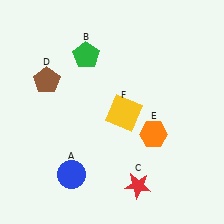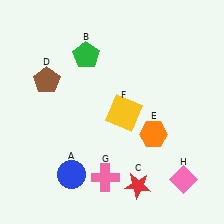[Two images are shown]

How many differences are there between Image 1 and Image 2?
There are 2 differences between the two images.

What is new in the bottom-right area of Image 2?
A pink diamond (H) was added in the bottom-right area of Image 2.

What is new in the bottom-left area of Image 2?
A pink cross (G) was added in the bottom-left area of Image 2.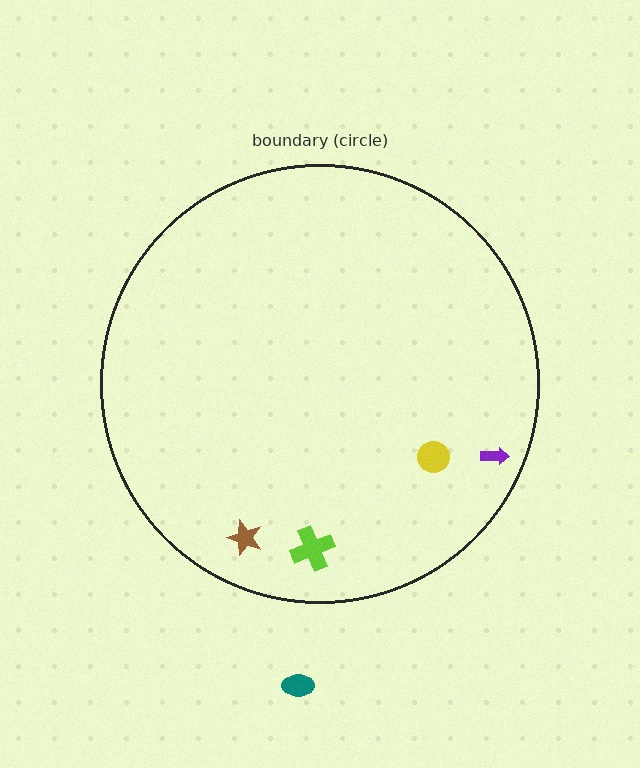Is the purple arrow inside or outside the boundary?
Inside.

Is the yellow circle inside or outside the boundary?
Inside.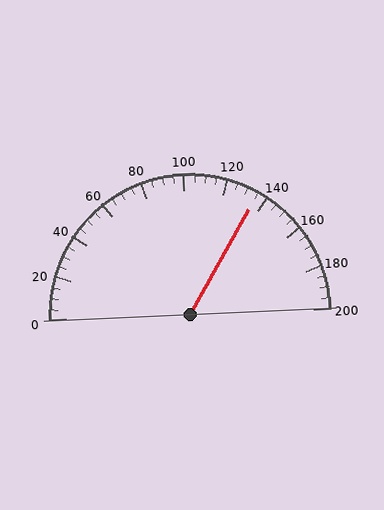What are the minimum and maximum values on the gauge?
The gauge ranges from 0 to 200.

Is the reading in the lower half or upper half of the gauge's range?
The reading is in the upper half of the range (0 to 200).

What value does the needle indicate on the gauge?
The needle indicates approximately 135.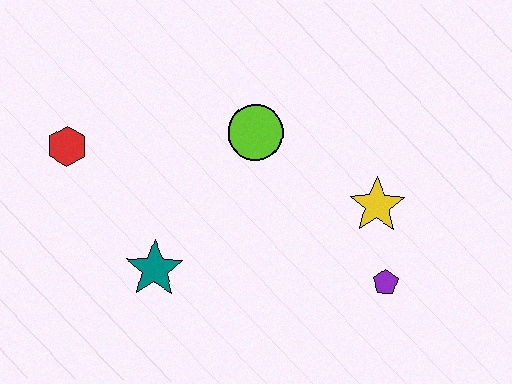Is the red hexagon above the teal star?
Yes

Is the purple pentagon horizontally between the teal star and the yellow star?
No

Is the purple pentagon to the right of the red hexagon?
Yes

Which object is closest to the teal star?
The red hexagon is closest to the teal star.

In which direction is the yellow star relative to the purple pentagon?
The yellow star is above the purple pentagon.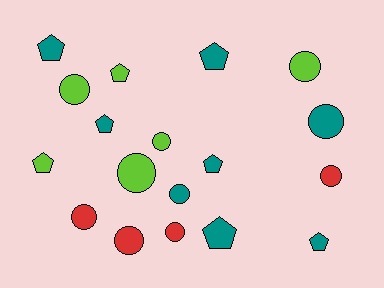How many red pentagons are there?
There are no red pentagons.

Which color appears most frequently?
Teal, with 8 objects.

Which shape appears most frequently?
Circle, with 10 objects.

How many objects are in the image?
There are 18 objects.